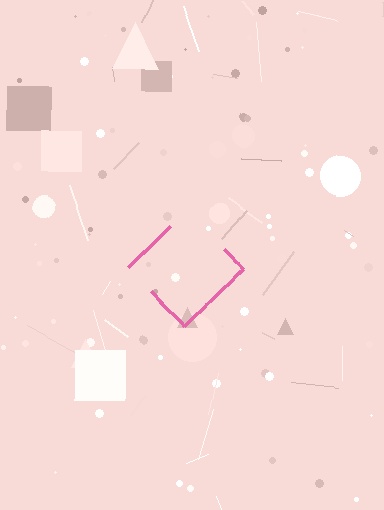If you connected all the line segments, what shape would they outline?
They would outline a diamond.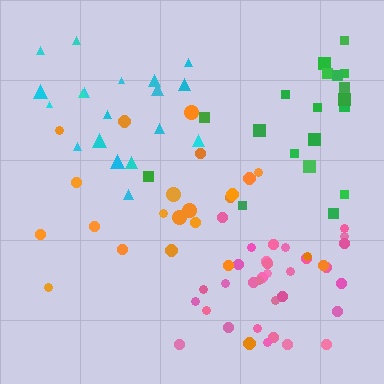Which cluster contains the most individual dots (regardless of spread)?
Pink (32).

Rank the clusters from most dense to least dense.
pink, cyan, orange, green.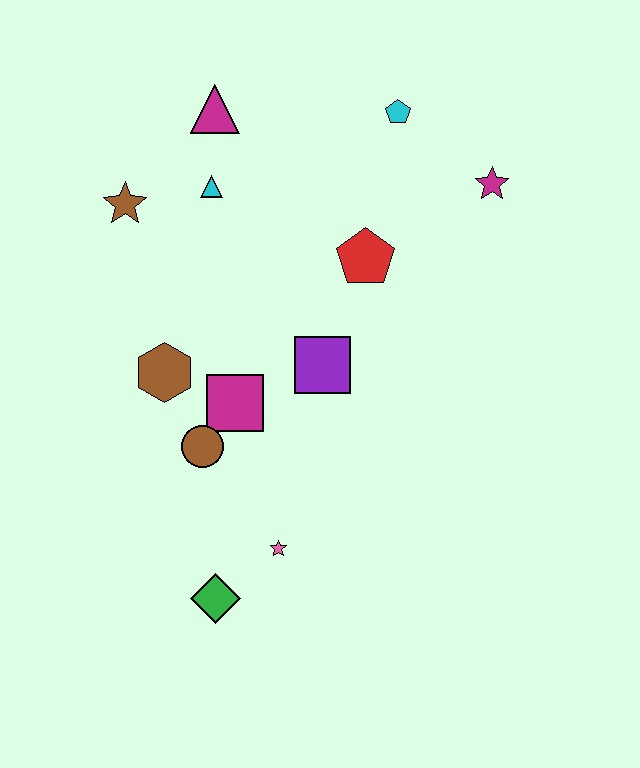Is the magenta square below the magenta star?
Yes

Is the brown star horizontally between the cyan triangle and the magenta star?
No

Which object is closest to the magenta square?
The brown circle is closest to the magenta square.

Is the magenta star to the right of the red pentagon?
Yes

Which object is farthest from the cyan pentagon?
The green diamond is farthest from the cyan pentagon.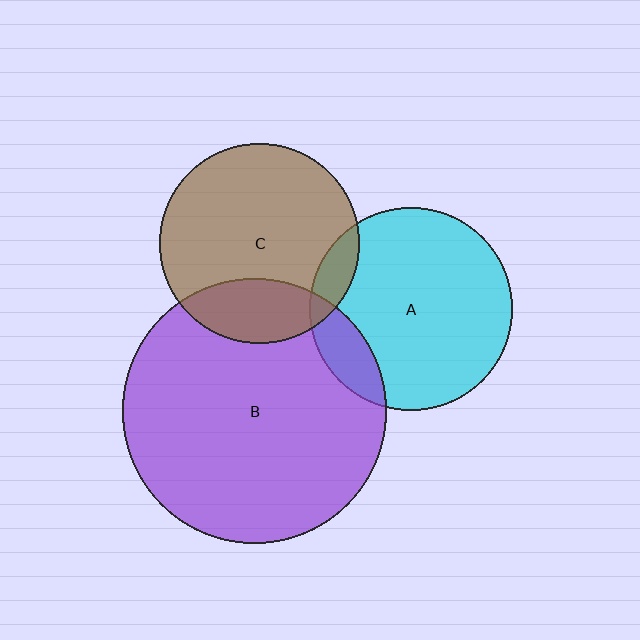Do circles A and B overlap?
Yes.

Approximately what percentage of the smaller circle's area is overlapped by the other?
Approximately 15%.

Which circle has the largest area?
Circle B (purple).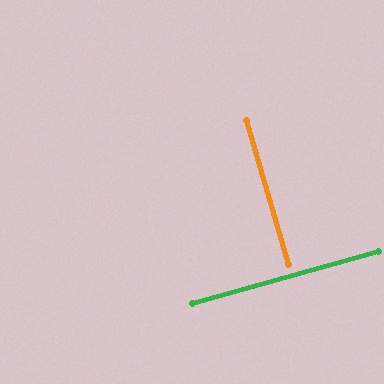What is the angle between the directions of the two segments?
Approximately 90 degrees.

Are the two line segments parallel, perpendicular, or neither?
Perpendicular — they meet at approximately 90°.